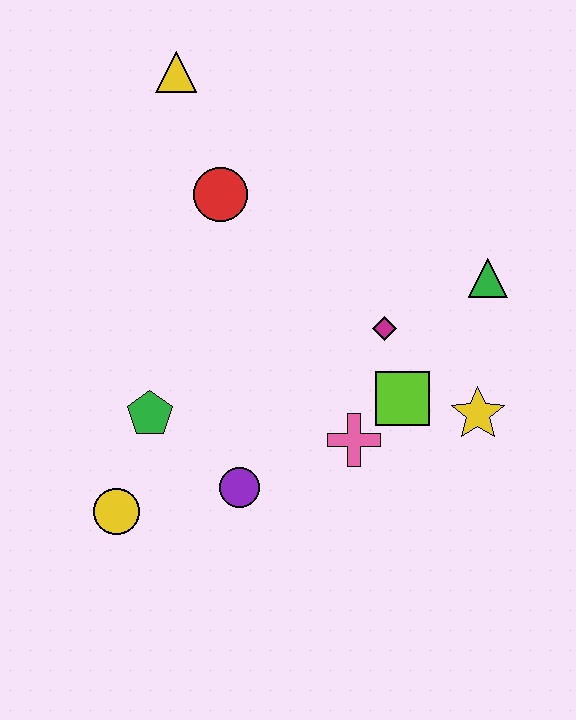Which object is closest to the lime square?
The pink cross is closest to the lime square.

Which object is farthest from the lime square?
The yellow triangle is farthest from the lime square.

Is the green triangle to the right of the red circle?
Yes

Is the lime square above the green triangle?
No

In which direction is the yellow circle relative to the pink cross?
The yellow circle is to the left of the pink cross.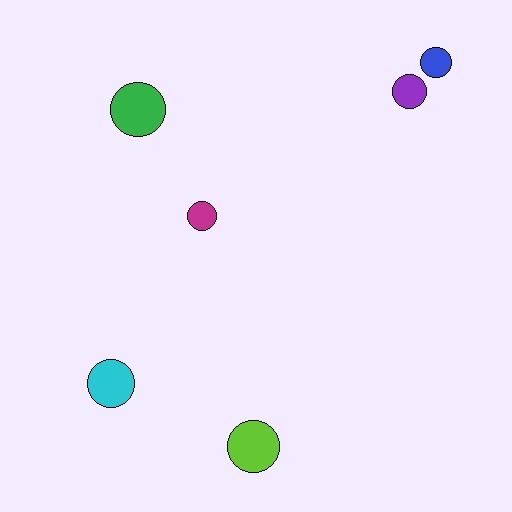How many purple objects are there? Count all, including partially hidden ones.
There is 1 purple object.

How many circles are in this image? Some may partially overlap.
There are 6 circles.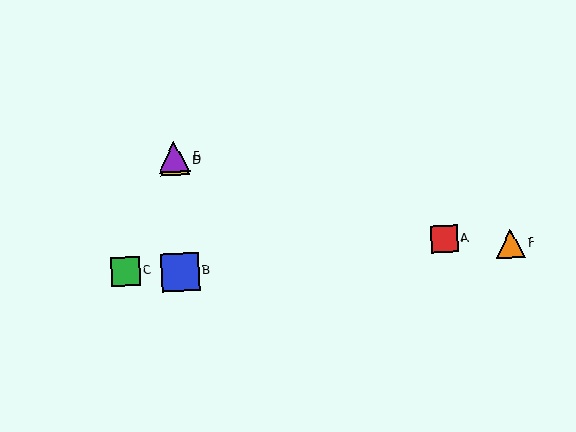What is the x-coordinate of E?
Object E is at x≈174.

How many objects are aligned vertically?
3 objects (B, D, E) are aligned vertically.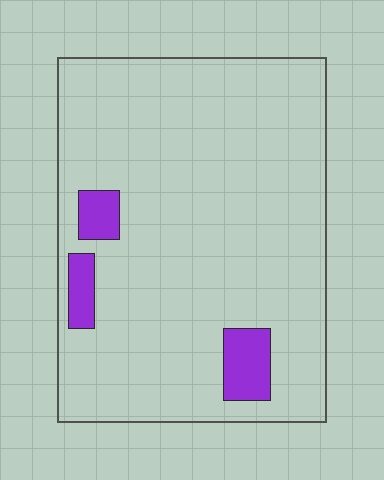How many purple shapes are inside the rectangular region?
3.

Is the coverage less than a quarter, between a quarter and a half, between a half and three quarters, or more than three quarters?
Less than a quarter.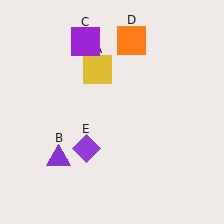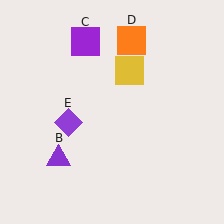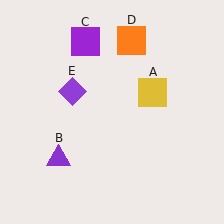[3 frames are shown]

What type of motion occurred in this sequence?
The yellow square (object A), purple diamond (object E) rotated clockwise around the center of the scene.